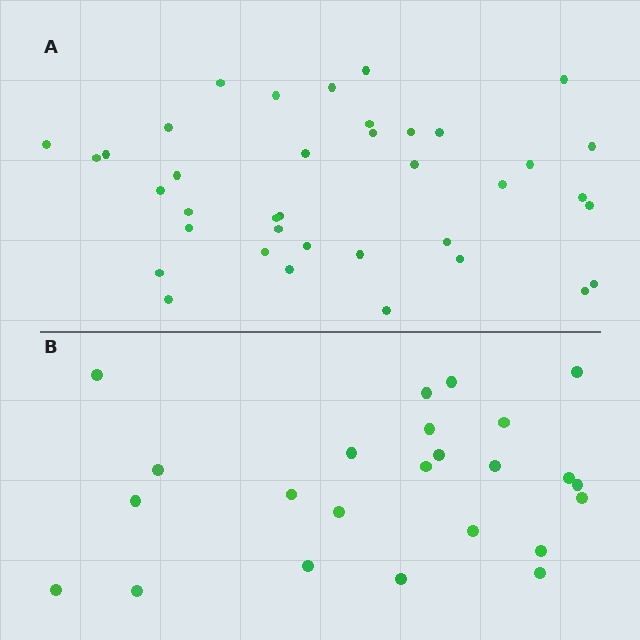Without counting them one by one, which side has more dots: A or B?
Region A (the top region) has more dots.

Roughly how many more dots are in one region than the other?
Region A has approximately 15 more dots than region B.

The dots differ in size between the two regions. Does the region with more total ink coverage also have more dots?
No. Region B has more total ink coverage because its dots are larger, but region A actually contains more individual dots. Total area can be misleading — the number of items is what matters here.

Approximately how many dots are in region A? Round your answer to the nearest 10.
About 40 dots. (The exact count is 38, which rounds to 40.)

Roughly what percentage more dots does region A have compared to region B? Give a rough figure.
About 60% more.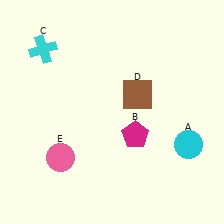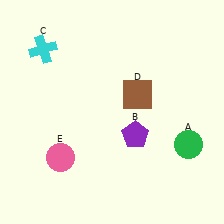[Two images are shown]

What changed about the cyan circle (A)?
In Image 1, A is cyan. In Image 2, it changed to green.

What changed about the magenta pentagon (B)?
In Image 1, B is magenta. In Image 2, it changed to purple.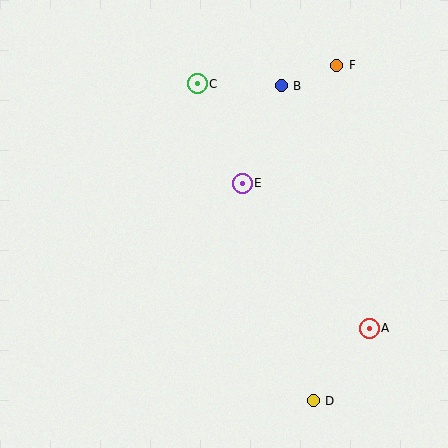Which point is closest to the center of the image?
Point E at (242, 183) is closest to the center.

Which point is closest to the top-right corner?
Point F is closest to the top-right corner.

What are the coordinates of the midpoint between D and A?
The midpoint between D and A is at (341, 365).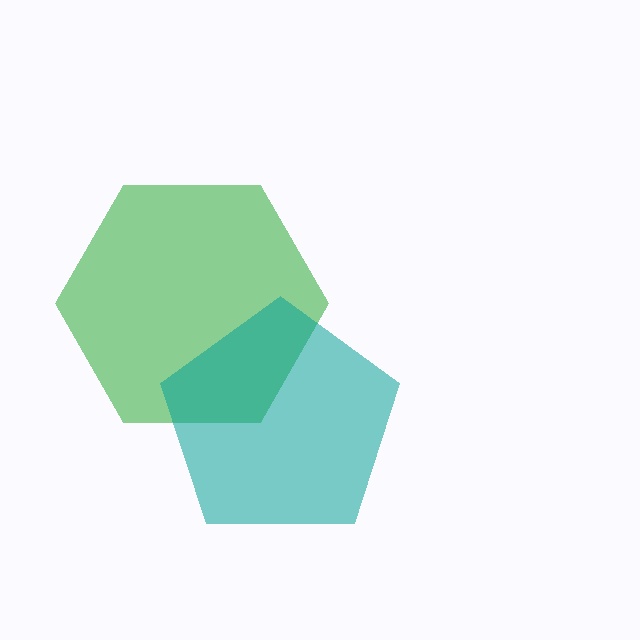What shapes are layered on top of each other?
The layered shapes are: a green hexagon, a teal pentagon.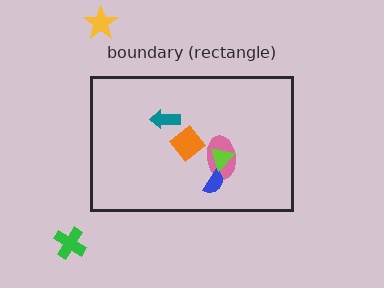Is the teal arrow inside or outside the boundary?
Inside.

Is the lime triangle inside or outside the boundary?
Inside.